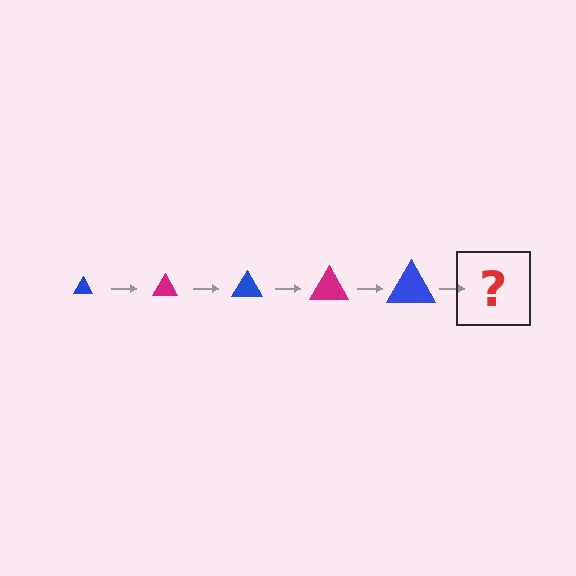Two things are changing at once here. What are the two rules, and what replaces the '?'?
The two rules are that the triangle grows larger each step and the color cycles through blue and magenta. The '?' should be a magenta triangle, larger than the previous one.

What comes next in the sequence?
The next element should be a magenta triangle, larger than the previous one.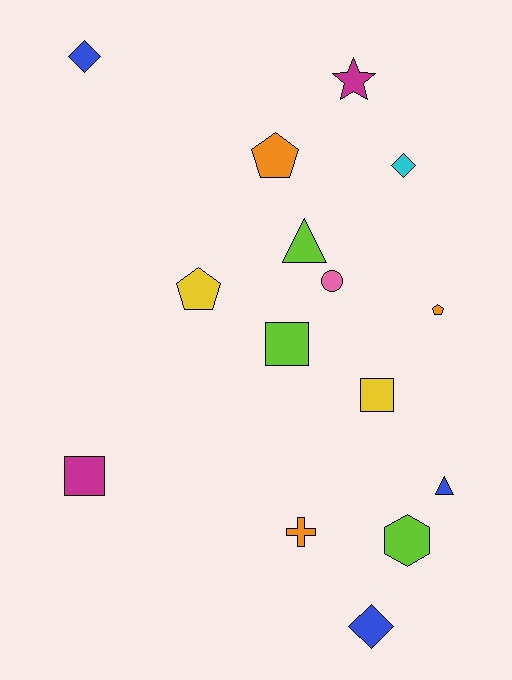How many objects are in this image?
There are 15 objects.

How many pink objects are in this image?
There is 1 pink object.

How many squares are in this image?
There are 3 squares.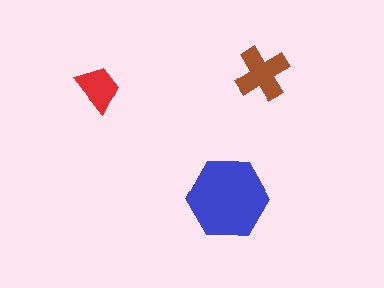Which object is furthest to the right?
The brown cross is rightmost.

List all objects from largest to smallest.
The blue hexagon, the brown cross, the red trapezoid.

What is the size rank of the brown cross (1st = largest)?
2nd.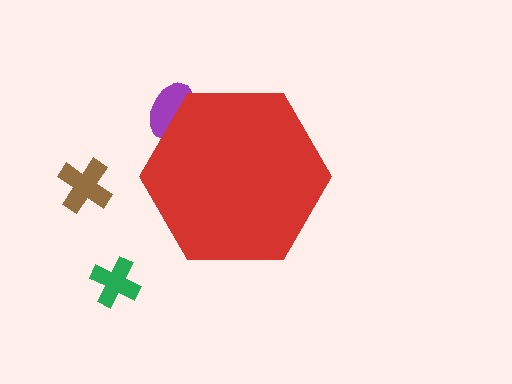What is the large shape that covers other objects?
A red hexagon.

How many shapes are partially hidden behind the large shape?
1 shape is partially hidden.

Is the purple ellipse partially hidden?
Yes, the purple ellipse is partially hidden behind the red hexagon.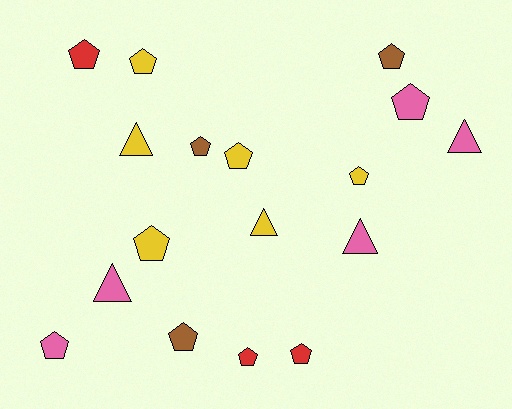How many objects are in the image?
There are 17 objects.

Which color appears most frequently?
Yellow, with 6 objects.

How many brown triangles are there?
There are no brown triangles.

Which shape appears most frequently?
Pentagon, with 12 objects.